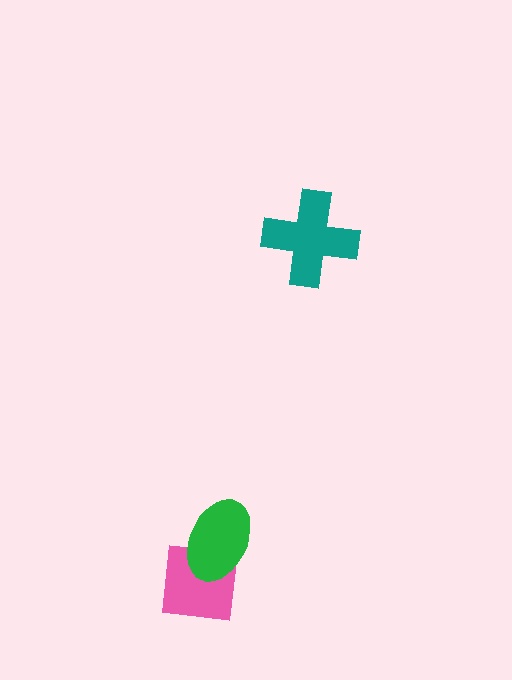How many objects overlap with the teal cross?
0 objects overlap with the teal cross.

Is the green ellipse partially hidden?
No, no other shape covers it.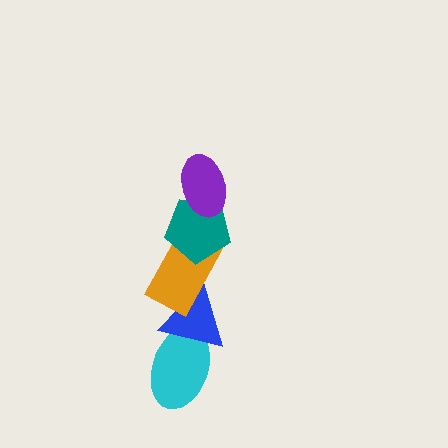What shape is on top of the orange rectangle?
The teal pentagon is on top of the orange rectangle.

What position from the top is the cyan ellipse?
The cyan ellipse is 5th from the top.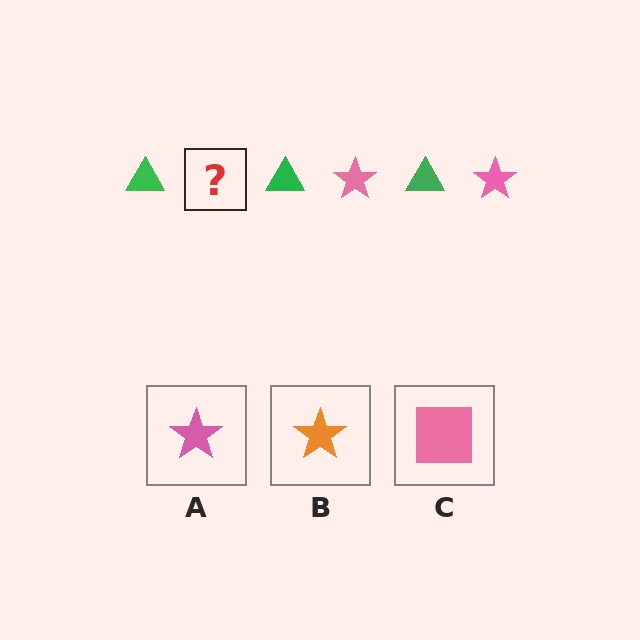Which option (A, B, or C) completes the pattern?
A.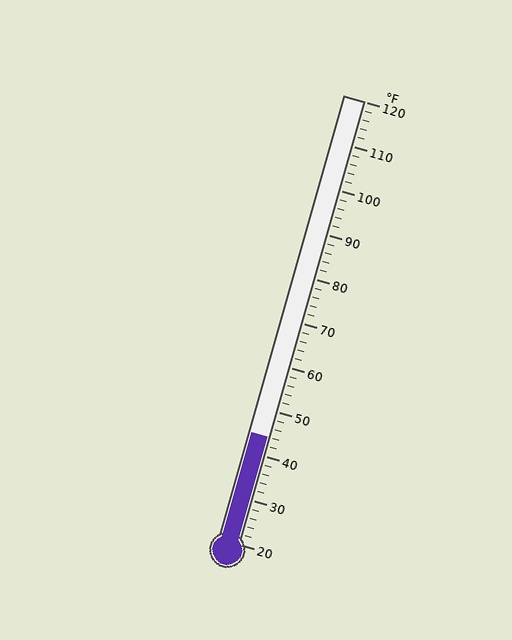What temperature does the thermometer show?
The thermometer shows approximately 44°F.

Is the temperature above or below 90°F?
The temperature is below 90°F.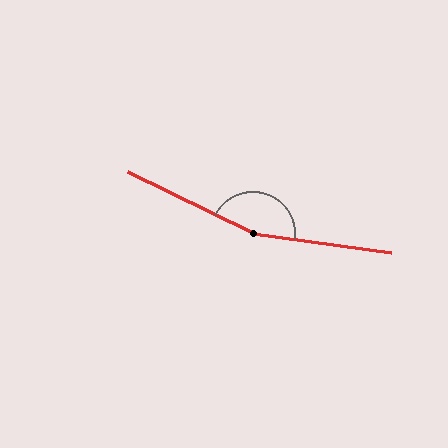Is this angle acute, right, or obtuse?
It is obtuse.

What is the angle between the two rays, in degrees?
Approximately 162 degrees.